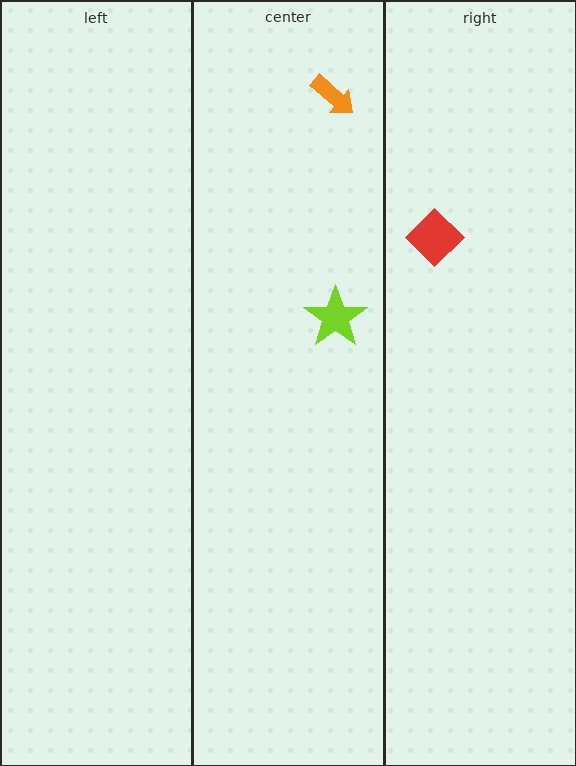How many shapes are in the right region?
1.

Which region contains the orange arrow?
The center region.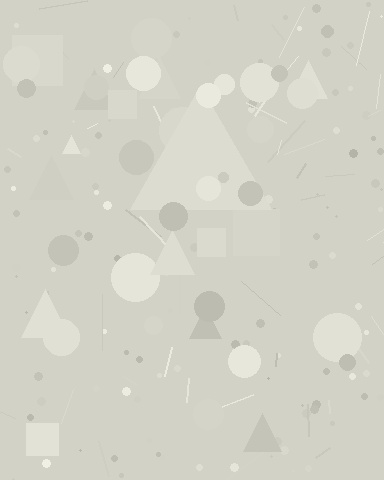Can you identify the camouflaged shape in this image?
The camouflaged shape is a triangle.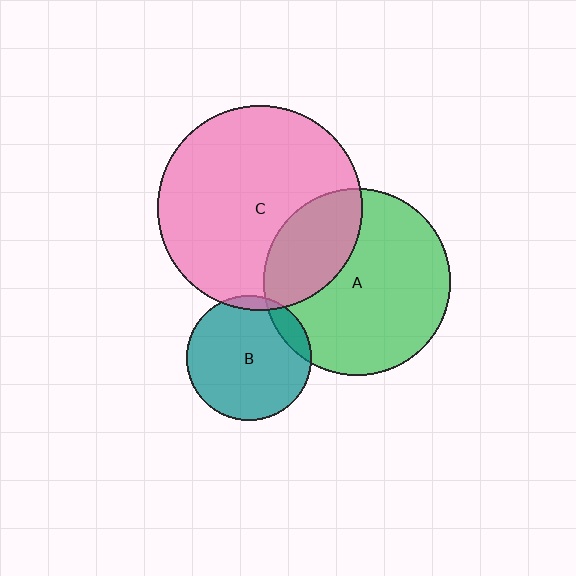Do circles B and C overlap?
Yes.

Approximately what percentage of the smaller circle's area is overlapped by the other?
Approximately 5%.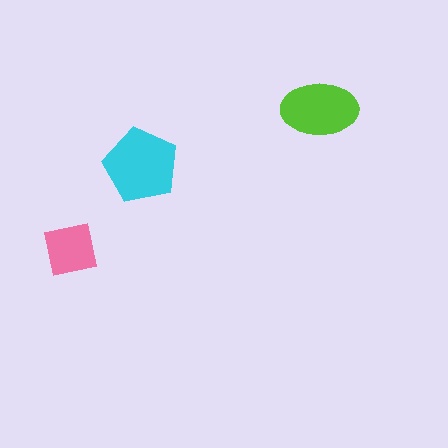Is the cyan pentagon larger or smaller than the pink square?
Larger.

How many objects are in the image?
There are 3 objects in the image.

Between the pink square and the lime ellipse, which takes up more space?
The lime ellipse.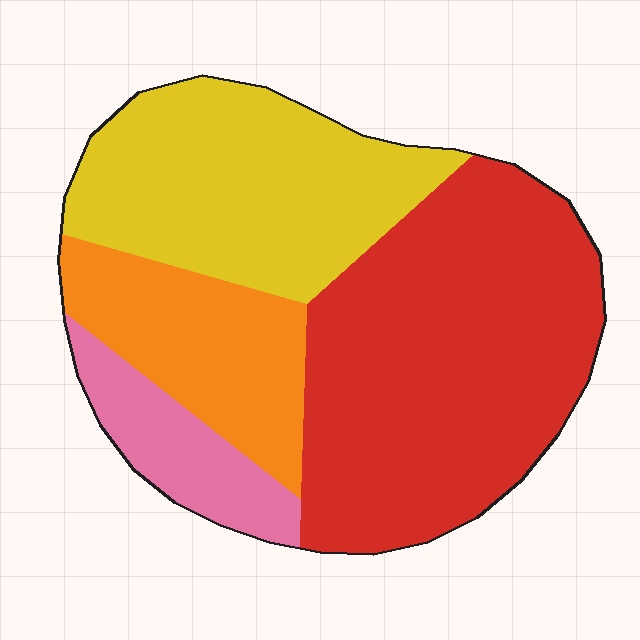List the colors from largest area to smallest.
From largest to smallest: red, yellow, orange, pink.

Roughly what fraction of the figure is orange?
Orange takes up between a sixth and a third of the figure.